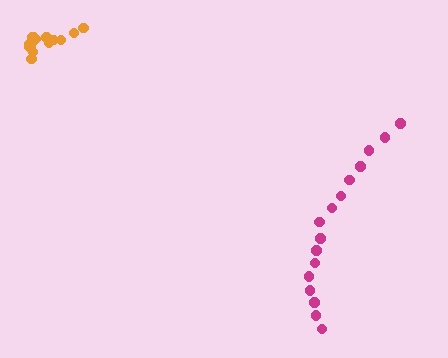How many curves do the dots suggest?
There are 2 distinct paths.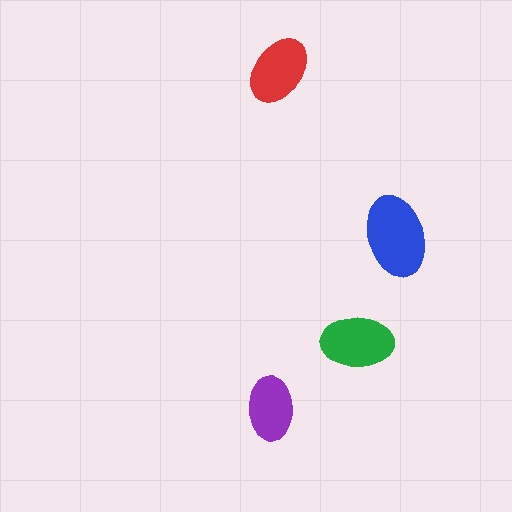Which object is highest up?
The red ellipse is topmost.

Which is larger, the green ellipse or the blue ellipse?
The blue one.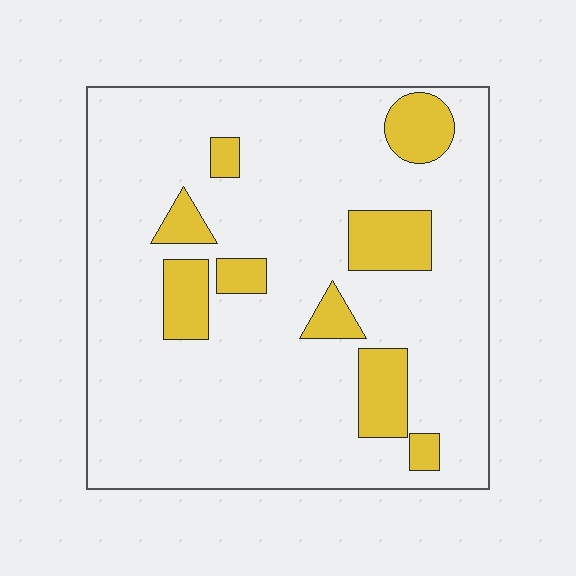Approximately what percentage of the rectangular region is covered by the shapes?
Approximately 15%.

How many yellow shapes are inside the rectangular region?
9.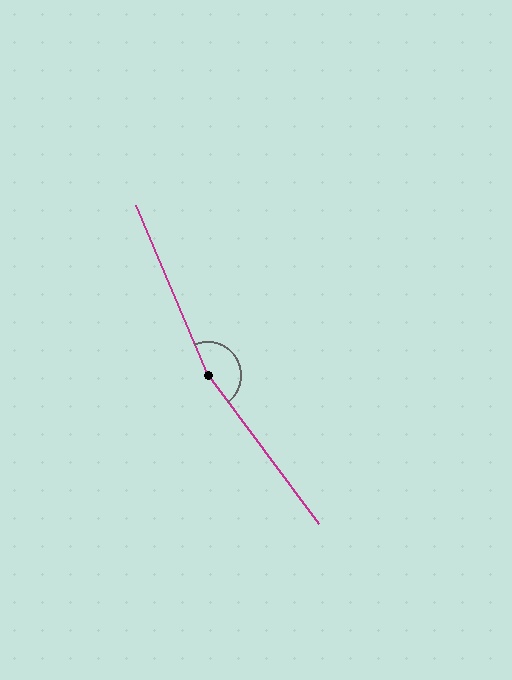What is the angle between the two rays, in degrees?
Approximately 166 degrees.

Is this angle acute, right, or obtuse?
It is obtuse.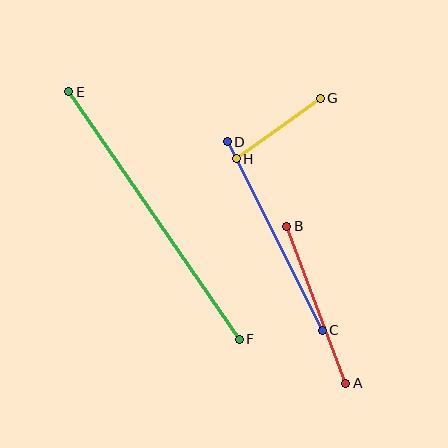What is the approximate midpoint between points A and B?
The midpoint is at approximately (316, 305) pixels.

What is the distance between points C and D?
The distance is approximately 211 pixels.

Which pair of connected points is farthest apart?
Points E and F are farthest apart.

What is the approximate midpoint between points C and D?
The midpoint is at approximately (275, 236) pixels.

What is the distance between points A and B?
The distance is approximately 168 pixels.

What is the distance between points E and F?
The distance is approximately 301 pixels.